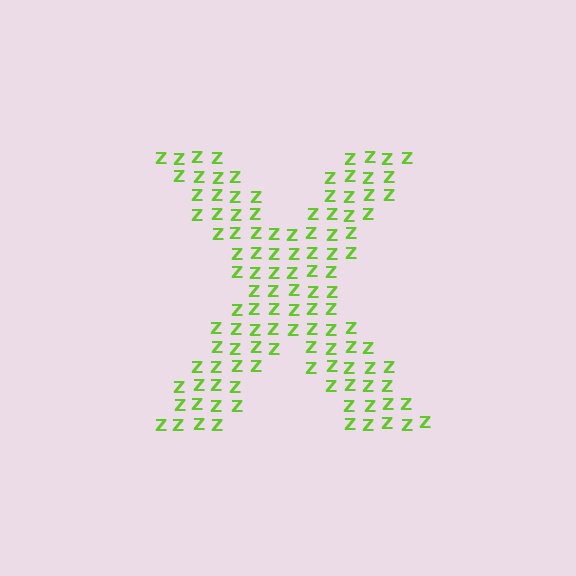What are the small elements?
The small elements are letter Z's.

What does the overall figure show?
The overall figure shows the letter X.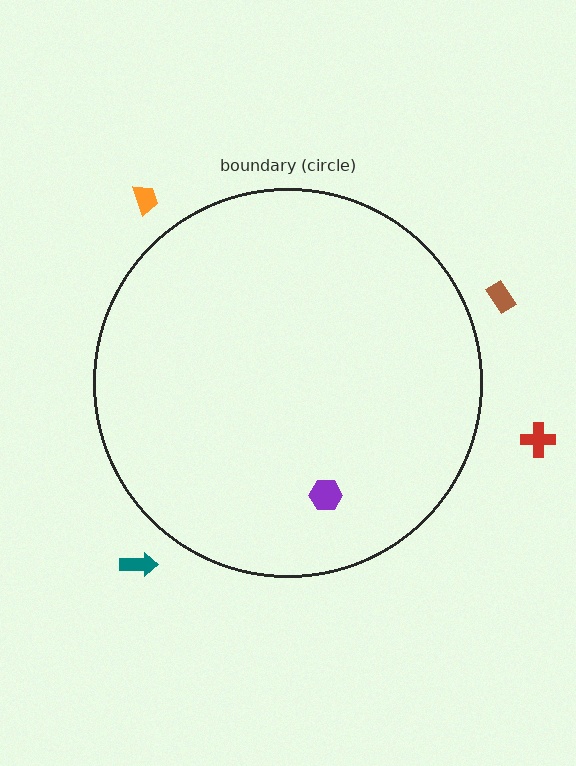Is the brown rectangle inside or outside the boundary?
Outside.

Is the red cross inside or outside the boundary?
Outside.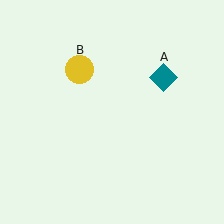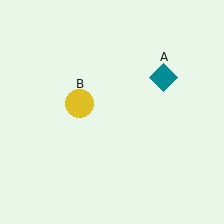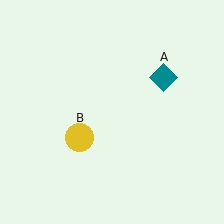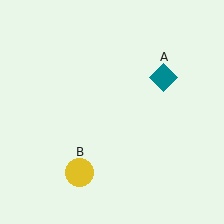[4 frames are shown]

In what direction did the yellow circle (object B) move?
The yellow circle (object B) moved down.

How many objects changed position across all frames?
1 object changed position: yellow circle (object B).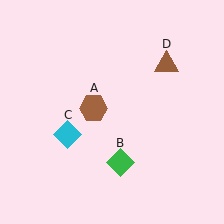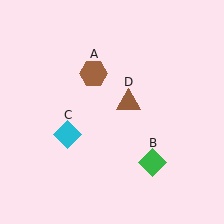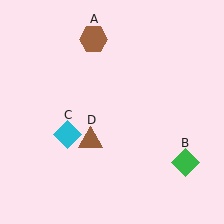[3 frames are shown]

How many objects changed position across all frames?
3 objects changed position: brown hexagon (object A), green diamond (object B), brown triangle (object D).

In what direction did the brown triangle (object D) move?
The brown triangle (object D) moved down and to the left.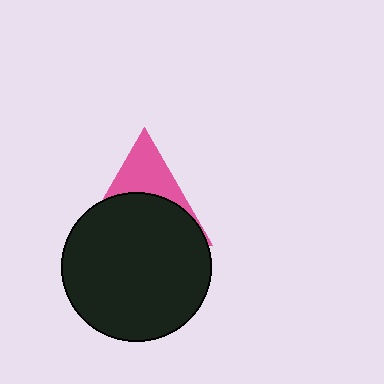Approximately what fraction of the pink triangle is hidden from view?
Roughly 64% of the pink triangle is hidden behind the black circle.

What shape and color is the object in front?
The object in front is a black circle.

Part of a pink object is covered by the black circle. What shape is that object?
It is a triangle.